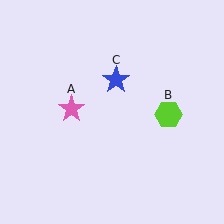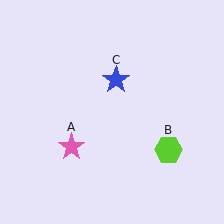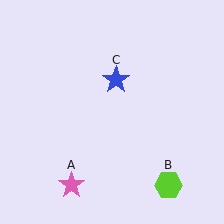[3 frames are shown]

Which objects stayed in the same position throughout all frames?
Blue star (object C) remained stationary.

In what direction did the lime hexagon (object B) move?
The lime hexagon (object B) moved down.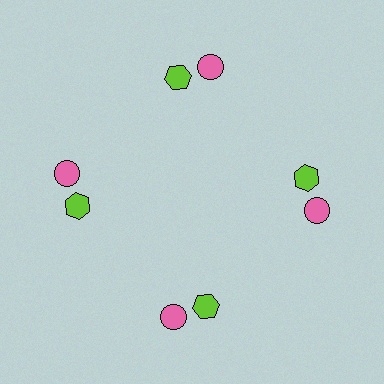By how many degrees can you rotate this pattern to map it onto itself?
The pattern maps onto itself every 90 degrees of rotation.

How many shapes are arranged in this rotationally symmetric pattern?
There are 12 shapes, arranged in 4 groups of 3.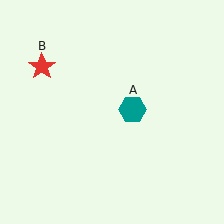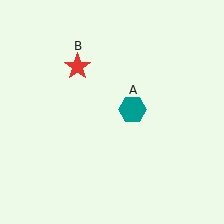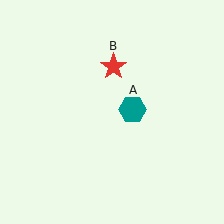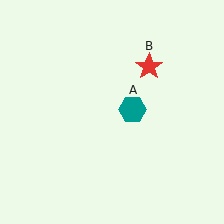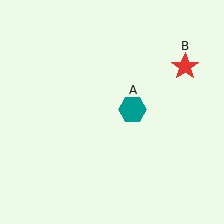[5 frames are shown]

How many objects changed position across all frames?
1 object changed position: red star (object B).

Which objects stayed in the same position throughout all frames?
Teal hexagon (object A) remained stationary.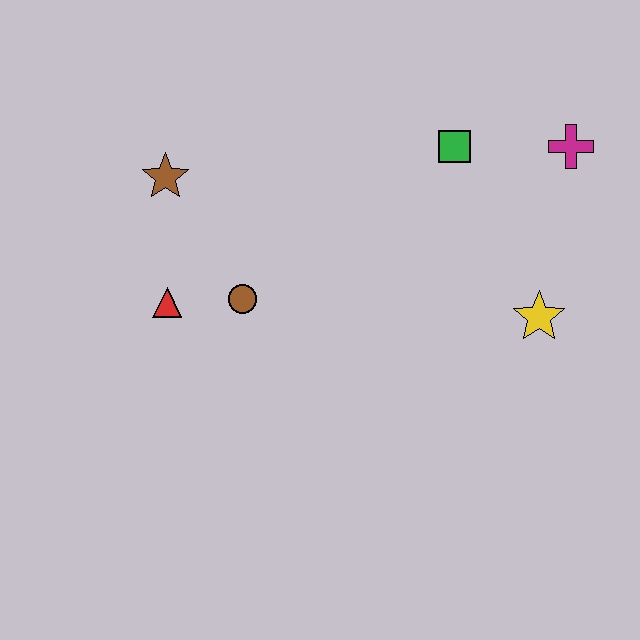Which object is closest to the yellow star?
The magenta cross is closest to the yellow star.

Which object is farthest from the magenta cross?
The red triangle is farthest from the magenta cross.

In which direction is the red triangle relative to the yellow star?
The red triangle is to the left of the yellow star.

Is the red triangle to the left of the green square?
Yes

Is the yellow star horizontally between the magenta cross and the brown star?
Yes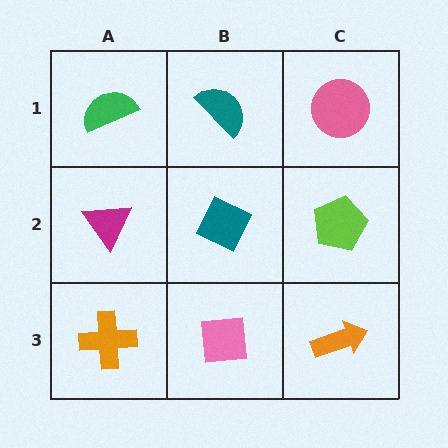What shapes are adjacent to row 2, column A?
A green semicircle (row 1, column A), an orange cross (row 3, column A), a teal diamond (row 2, column B).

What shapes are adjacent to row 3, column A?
A magenta triangle (row 2, column A), a pink square (row 3, column B).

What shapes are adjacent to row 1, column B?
A teal diamond (row 2, column B), a green semicircle (row 1, column A), a pink circle (row 1, column C).